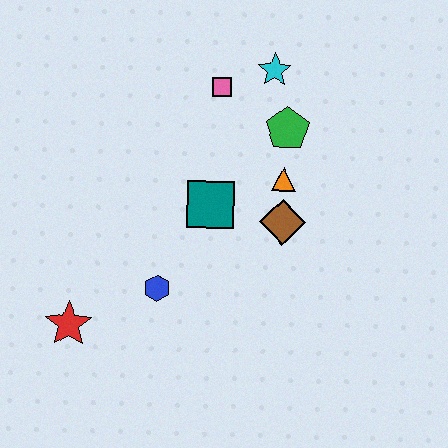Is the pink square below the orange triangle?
No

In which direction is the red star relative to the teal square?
The red star is to the left of the teal square.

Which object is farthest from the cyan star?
The red star is farthest from the cyan star.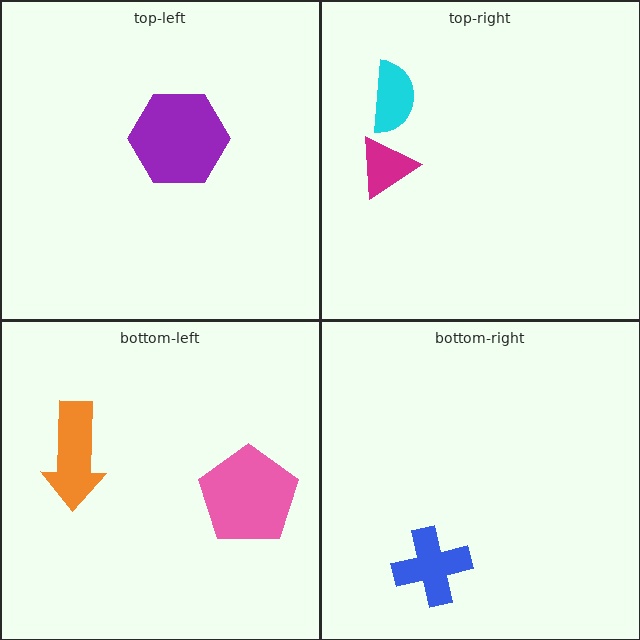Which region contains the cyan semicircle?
The top-right region.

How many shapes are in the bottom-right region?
1.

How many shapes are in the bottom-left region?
2.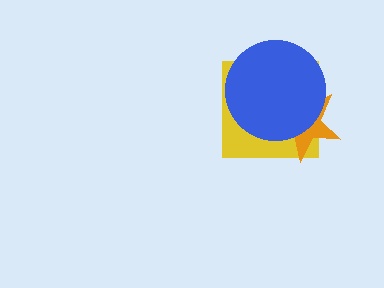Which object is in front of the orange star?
The blue circle is in front of the orange star.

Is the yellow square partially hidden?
Yes, it is partially covered by another shape.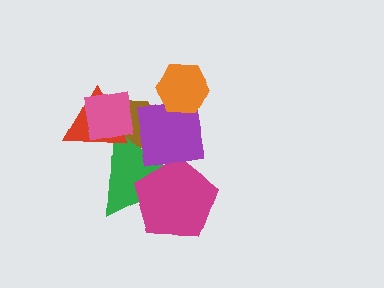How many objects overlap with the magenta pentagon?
2 objects overlap with the magenta pentagon.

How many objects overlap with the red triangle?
3 objects overlap with the red triangle.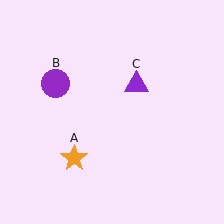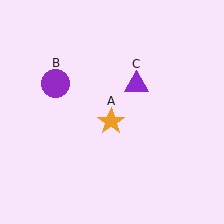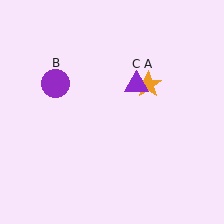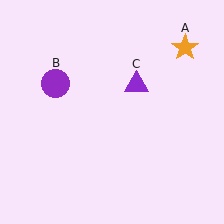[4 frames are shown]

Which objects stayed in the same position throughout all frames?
Purple circle (object B) and purple triangle (object C) remained stationary.